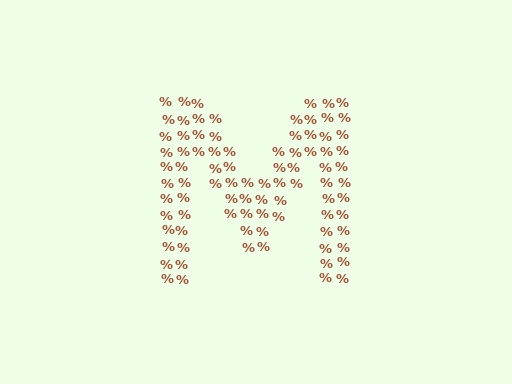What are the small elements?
The small elements are percent signs.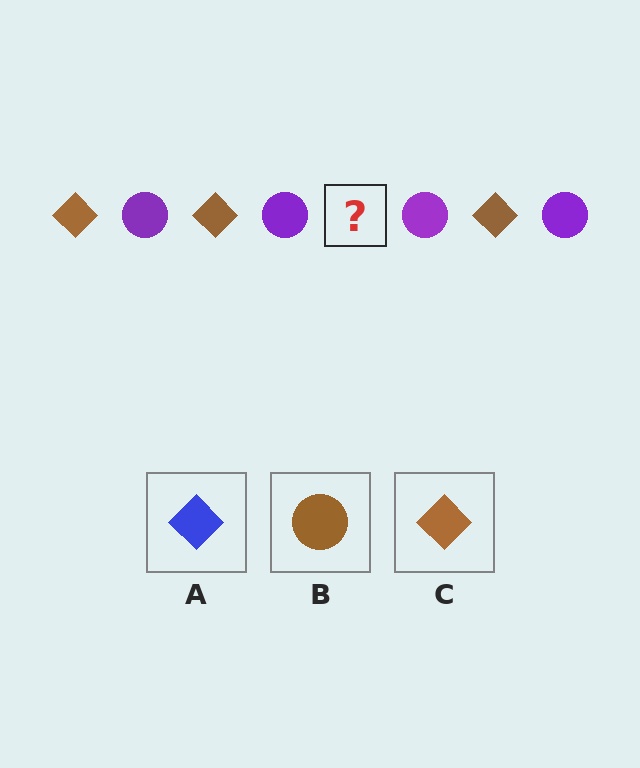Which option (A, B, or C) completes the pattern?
C.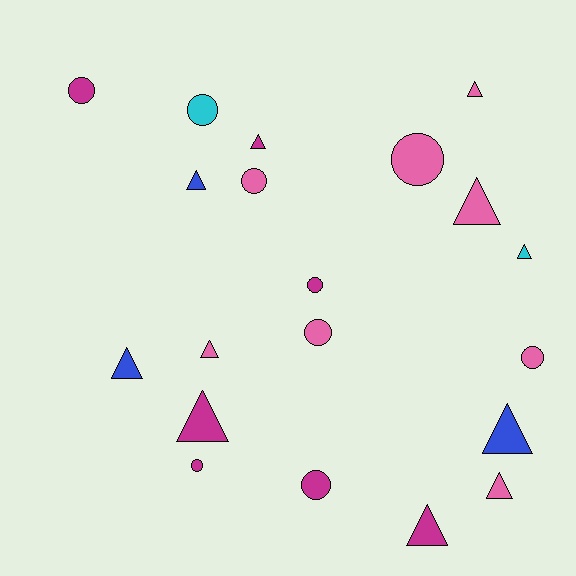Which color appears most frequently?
Pink, with 8 objects.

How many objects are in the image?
There are 20 objects.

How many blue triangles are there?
There are 3 blue triangles.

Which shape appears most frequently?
Triangle, with 11 objects.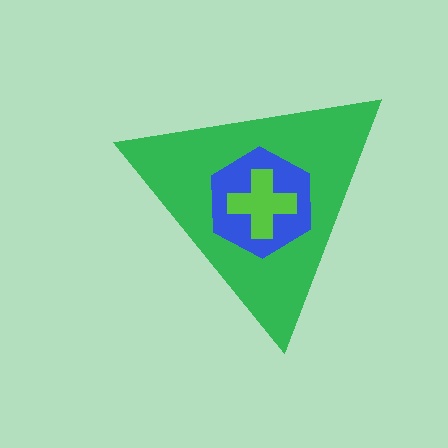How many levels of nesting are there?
3.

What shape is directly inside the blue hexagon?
The lime cross.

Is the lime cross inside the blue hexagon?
Yes.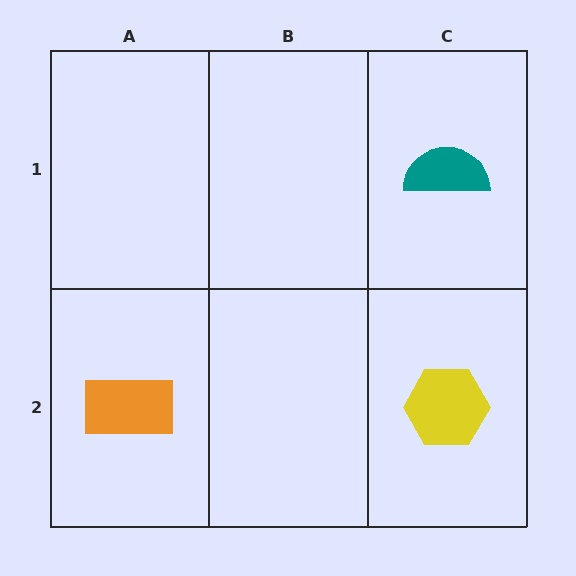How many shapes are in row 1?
1 shape.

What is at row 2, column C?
A yellow hexagon.